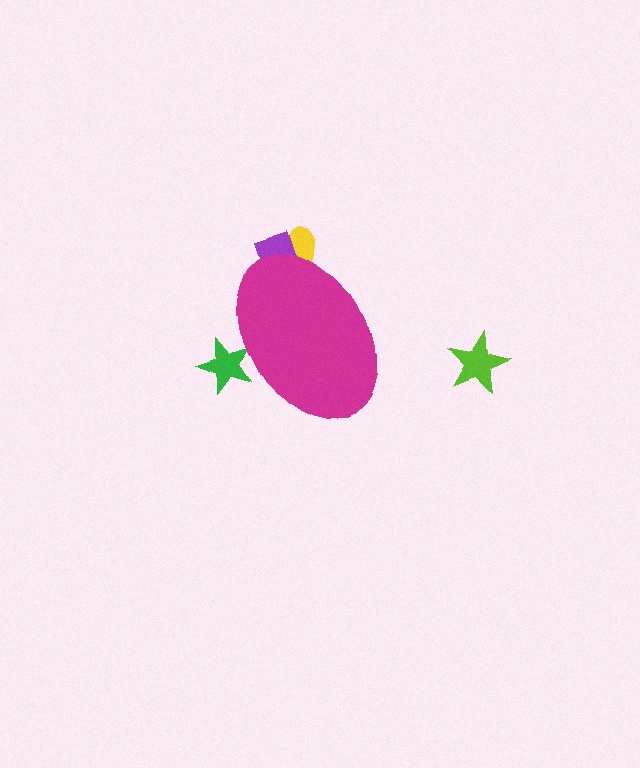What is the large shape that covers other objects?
A magenta ellipse.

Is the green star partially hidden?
Yes, the green star is partially hidden behind the magenta ellipse.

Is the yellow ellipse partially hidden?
Yes, the yellow ellipse is partially hidden behind the magenta ellipse.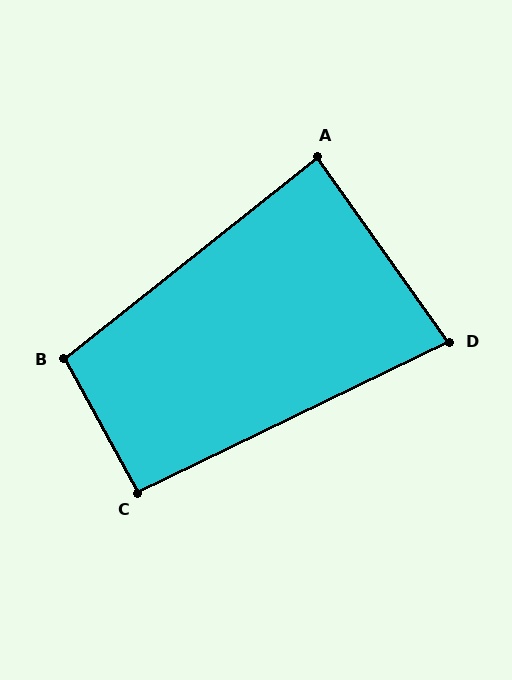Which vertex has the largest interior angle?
B, at approximately 100 degrees.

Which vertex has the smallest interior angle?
D, at approximately 80 degrees.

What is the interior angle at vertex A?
Approximately 87 degrees (approximately right).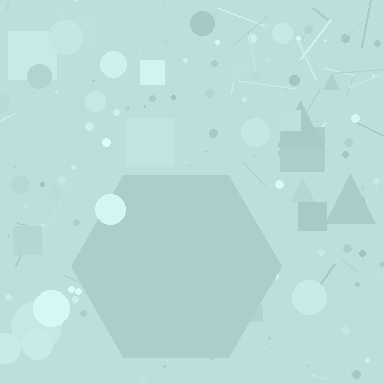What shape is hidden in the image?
A hexagon is hidden in the image.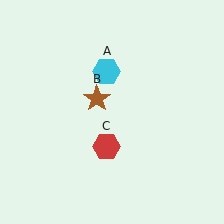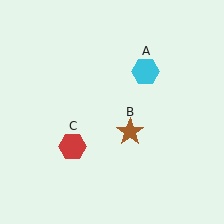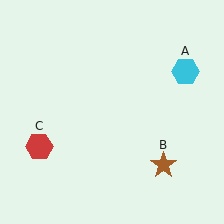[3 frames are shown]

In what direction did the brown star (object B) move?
The brown star (object B) moved down and to the right.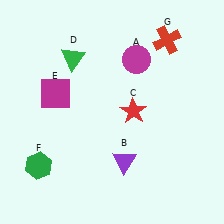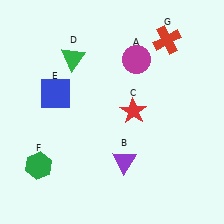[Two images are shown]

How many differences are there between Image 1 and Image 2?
There is 1 difference between the two images.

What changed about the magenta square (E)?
In Image 1, E is magenta. In Image 2, it changed to blue.